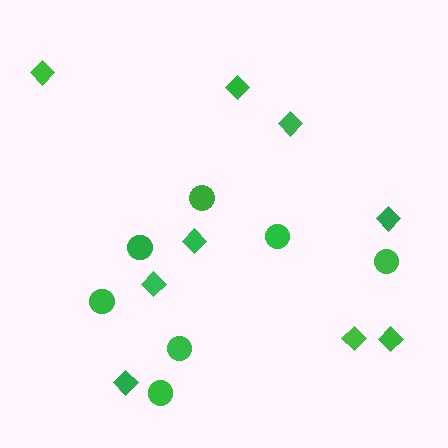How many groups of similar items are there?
There are 2 groups: one group of circles (7) and one group of diamonds (9).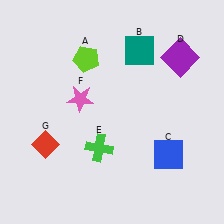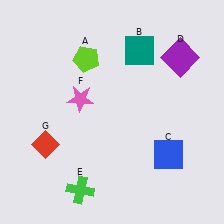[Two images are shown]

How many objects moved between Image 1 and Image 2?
1 object moved between the two images.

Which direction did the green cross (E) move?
The green cross (E) moved down.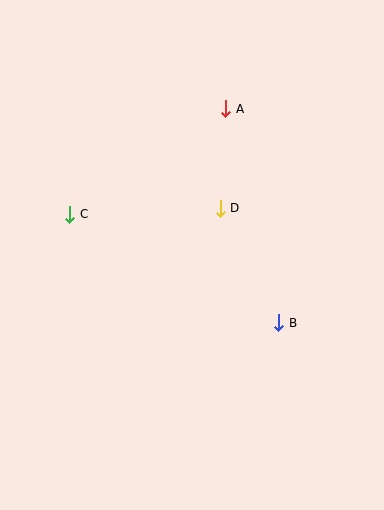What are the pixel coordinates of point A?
Point A is at (226, 109).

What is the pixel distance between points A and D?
The distance between A and D is 99 pixels.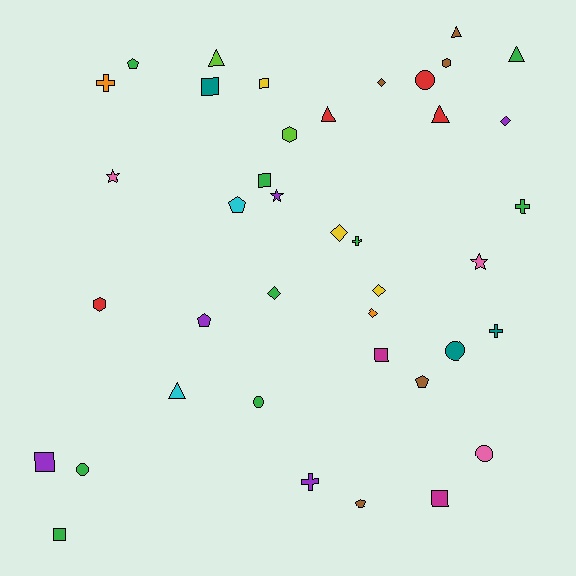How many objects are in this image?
There are 40 objects.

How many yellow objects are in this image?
There are 3 yellow objects.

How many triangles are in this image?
There are 6 triangles.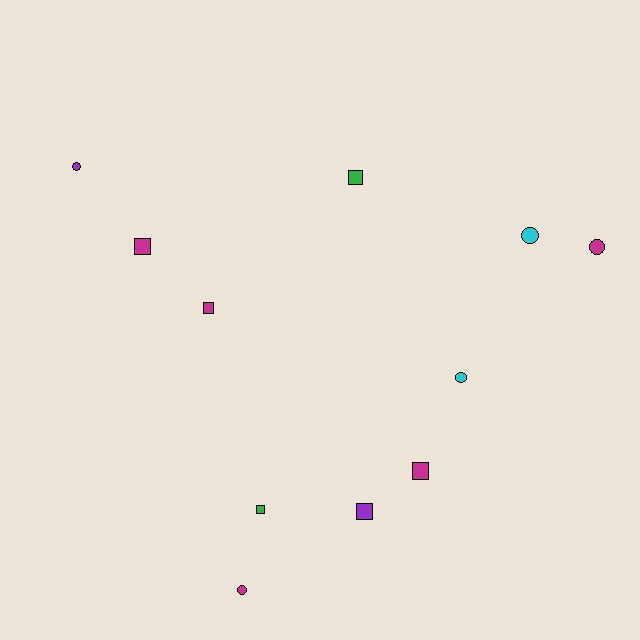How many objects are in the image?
There are 11 objects.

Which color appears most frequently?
Magenta, with 5 objects.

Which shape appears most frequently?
Square, with 6 objects.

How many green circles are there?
There are no green circles.